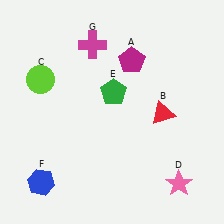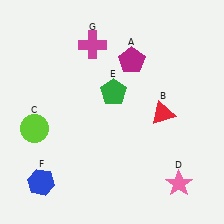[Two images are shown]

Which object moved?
The lime circle (C) moved down.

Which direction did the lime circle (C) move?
The lime circle (C) moved down.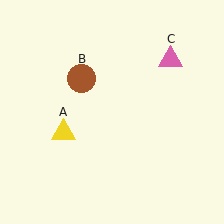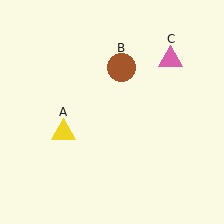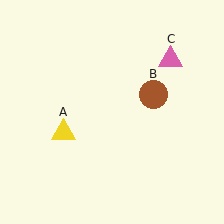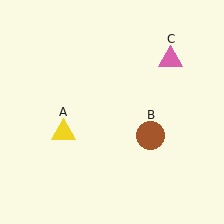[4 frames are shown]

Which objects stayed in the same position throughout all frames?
Yellow triangle (object A) and pink triangle (object C) remained stationary.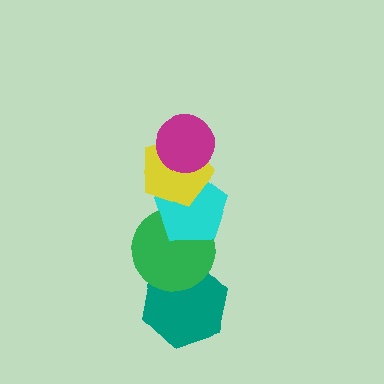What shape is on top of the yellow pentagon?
The magenta circle is on top of the yellow pentagon.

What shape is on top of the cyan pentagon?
The yellow pentagon is on top of the cyan pentagon.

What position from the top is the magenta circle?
The magenta circle is 1st from the top.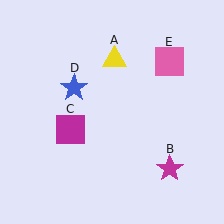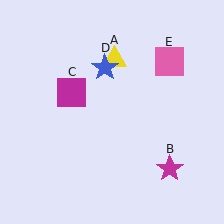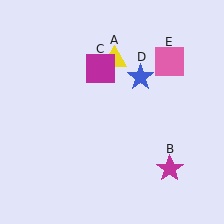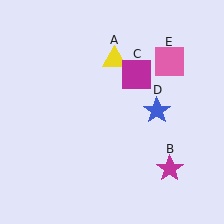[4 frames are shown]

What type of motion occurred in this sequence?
The magenta square (object C), blue star (object D) rotated clockwise around the center of the scene.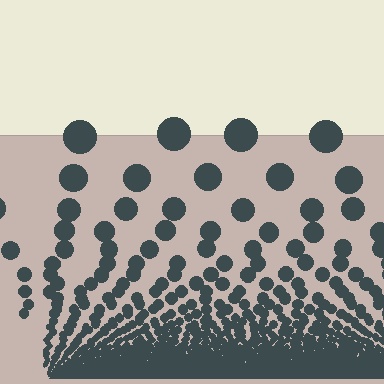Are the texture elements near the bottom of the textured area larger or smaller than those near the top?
Smaller. The gradient is inverted — elements near the bottom are smaller and denser.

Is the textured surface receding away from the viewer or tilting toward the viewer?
The surface appears to tilt toward the viewer. Texture elements get larger and sparser toward the top.